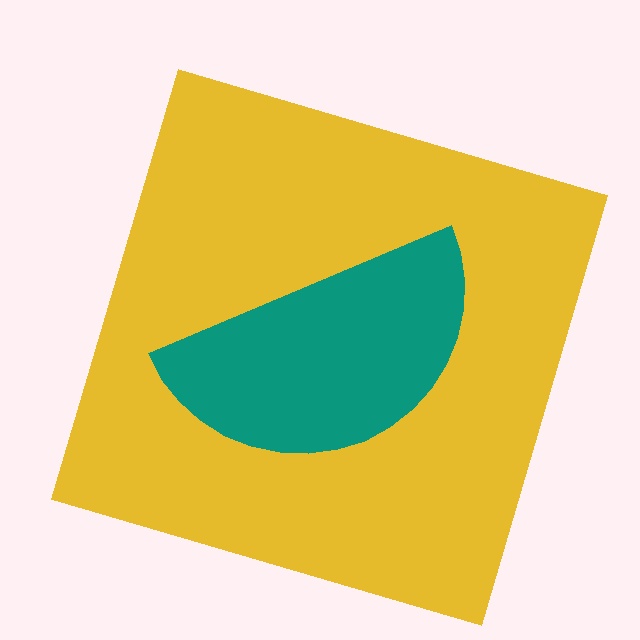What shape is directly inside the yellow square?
The teal semicircle.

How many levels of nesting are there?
2.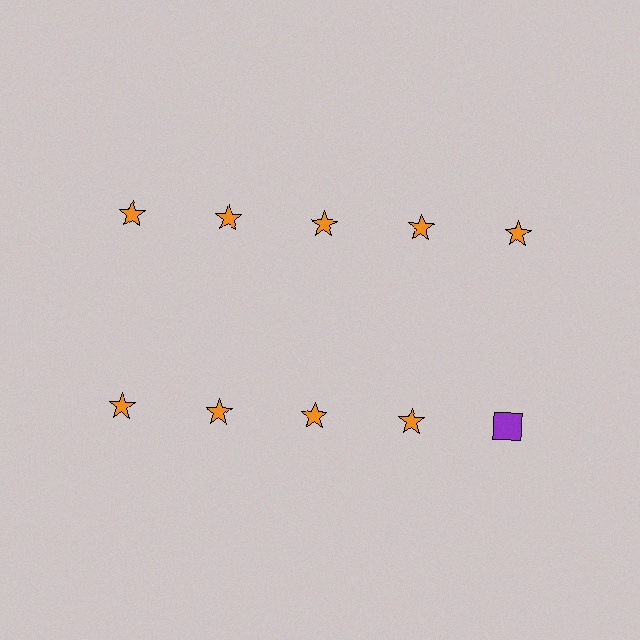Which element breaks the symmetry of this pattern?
The purple square in the second row, rightmost column breaks the symmetry. All other shapes are orange stars.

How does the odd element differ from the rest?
It differs in both color (purple instead of orange) and shape (square instead of star).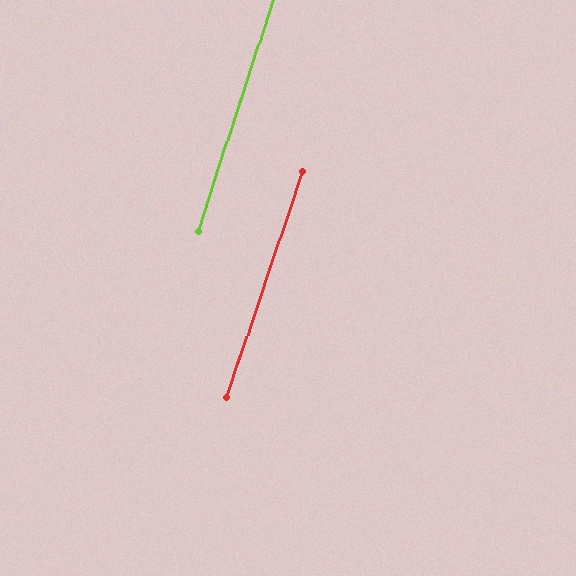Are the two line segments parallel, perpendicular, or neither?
Parallel — their directions differ by only 0.7°.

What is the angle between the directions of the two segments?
Approximately 1 degree.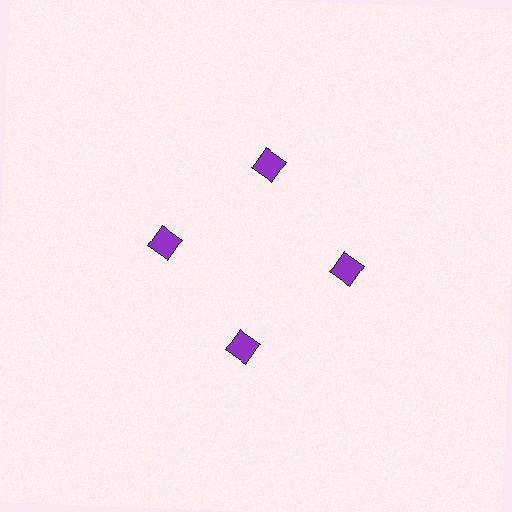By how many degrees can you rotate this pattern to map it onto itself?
The pattern maps onto itself every 90 degrees of rotation.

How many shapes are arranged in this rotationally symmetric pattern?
There are 4 shapes, arranged in 4 groups of 1.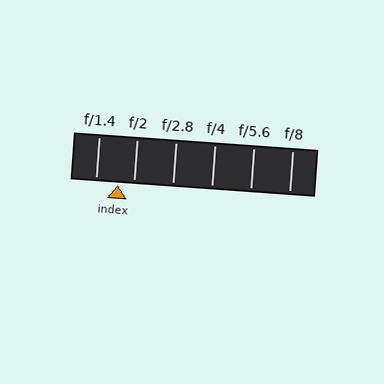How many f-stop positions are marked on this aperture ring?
There are 6 f-stop positions marked.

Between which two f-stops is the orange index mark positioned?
The index mark is between f/1.4 and f/2.